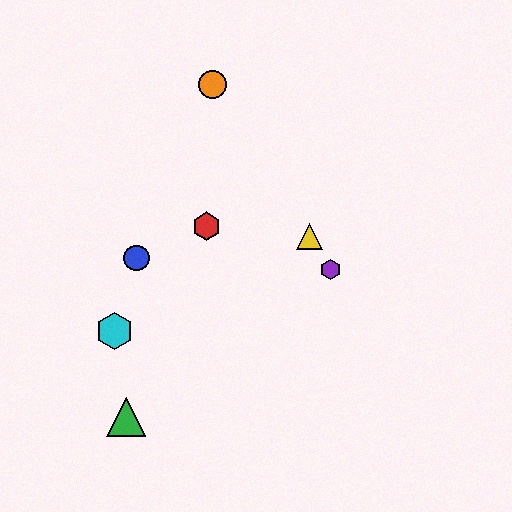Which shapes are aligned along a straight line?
The yellow triangle, the purple hexagon, the orange circle are aligned along a straight line.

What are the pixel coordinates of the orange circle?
The orange circle is at (213, 84).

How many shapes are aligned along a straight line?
3 shapes (the yellow triangle, the purple hexagon, the orange circle) are aligned along a straight line.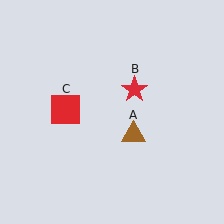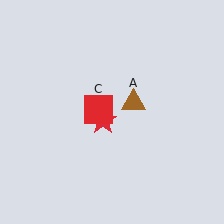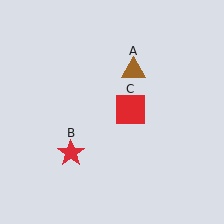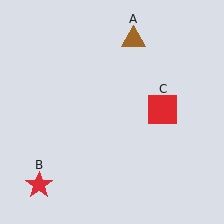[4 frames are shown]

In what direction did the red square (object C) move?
The red square (object C) moved right.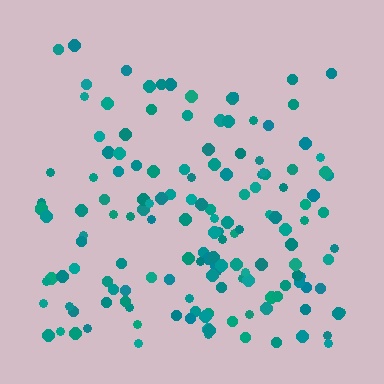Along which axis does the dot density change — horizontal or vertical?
Vertical.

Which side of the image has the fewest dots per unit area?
The top.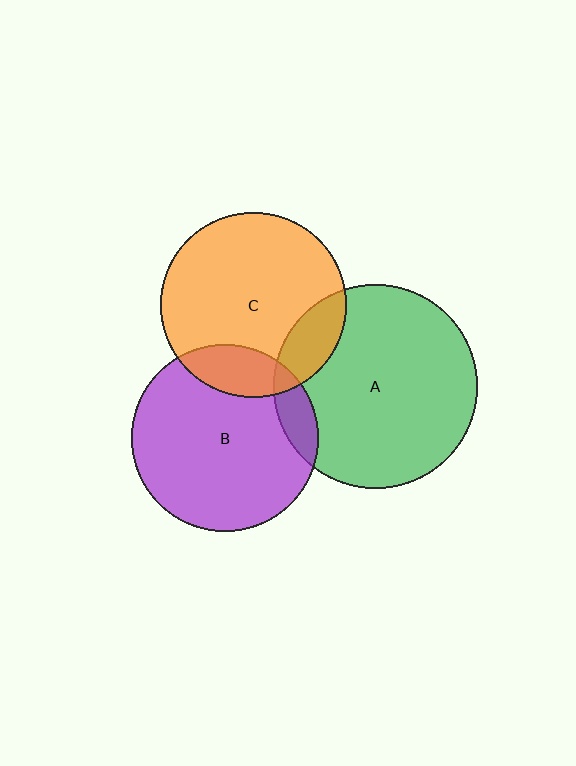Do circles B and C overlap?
Yes.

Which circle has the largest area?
Circle A (green).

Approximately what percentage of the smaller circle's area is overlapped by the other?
Approximately 15%.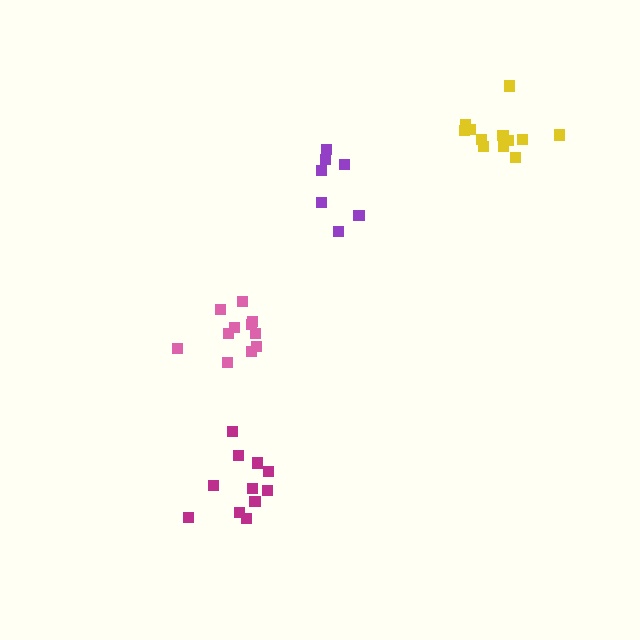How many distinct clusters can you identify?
There are 4 distinct clusters.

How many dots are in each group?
Group 1: 11 dots, Group 2: 7 dots, Group 3: 13 dots, Group 4: 11 dots (42 total).